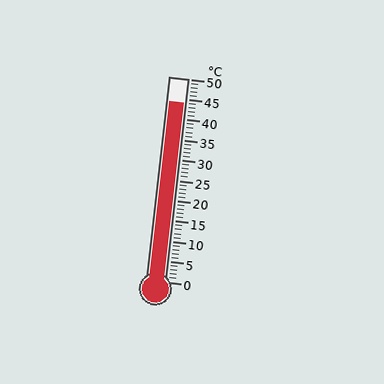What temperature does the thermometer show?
The thermometer shows approximately 44°C.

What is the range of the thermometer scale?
The thermometer scale ranges from 0°C to 50°C.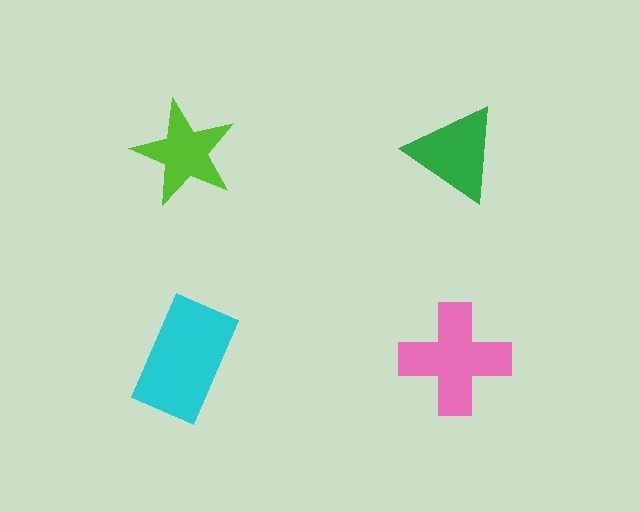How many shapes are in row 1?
2 shapes.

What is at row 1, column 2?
A green triangle.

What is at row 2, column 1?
A cyan rectangle.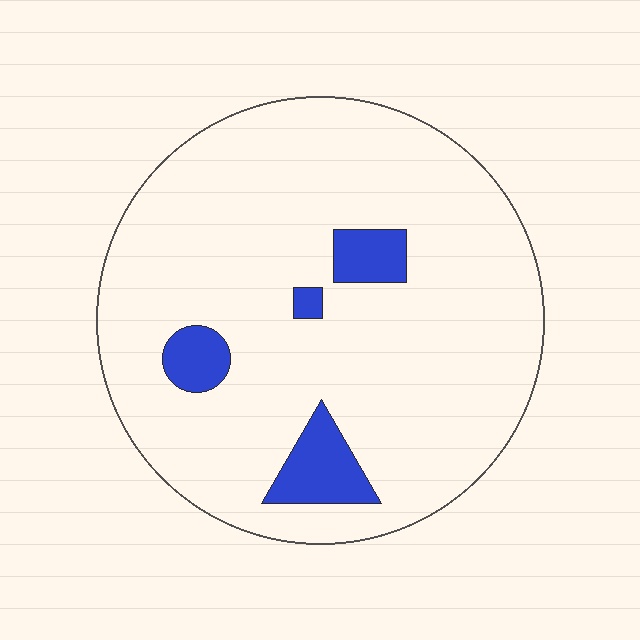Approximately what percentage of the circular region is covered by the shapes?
Approximately 10%.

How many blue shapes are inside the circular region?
4.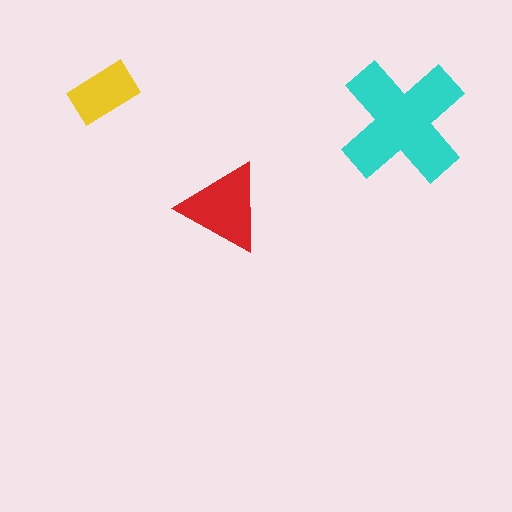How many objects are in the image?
There are 3 objects in the image.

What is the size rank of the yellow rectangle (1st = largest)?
3rd.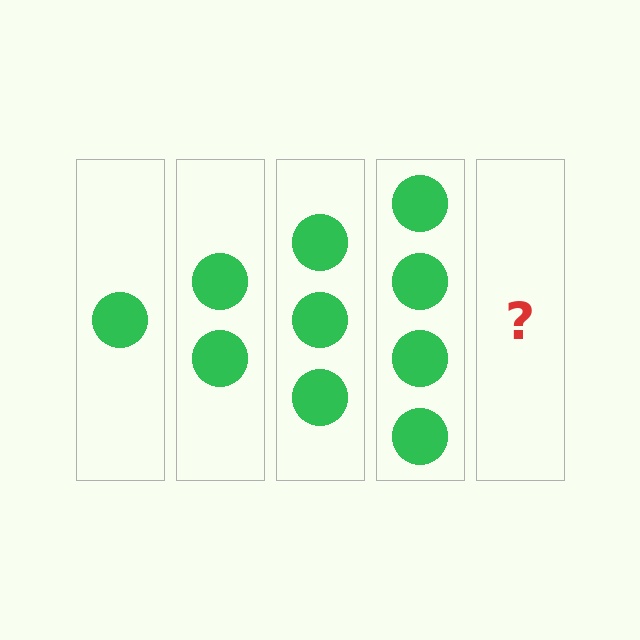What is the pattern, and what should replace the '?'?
The pattern is that each step adds one more circle. The '?' should be 5 circles.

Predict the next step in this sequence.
The next step is 5 circles.